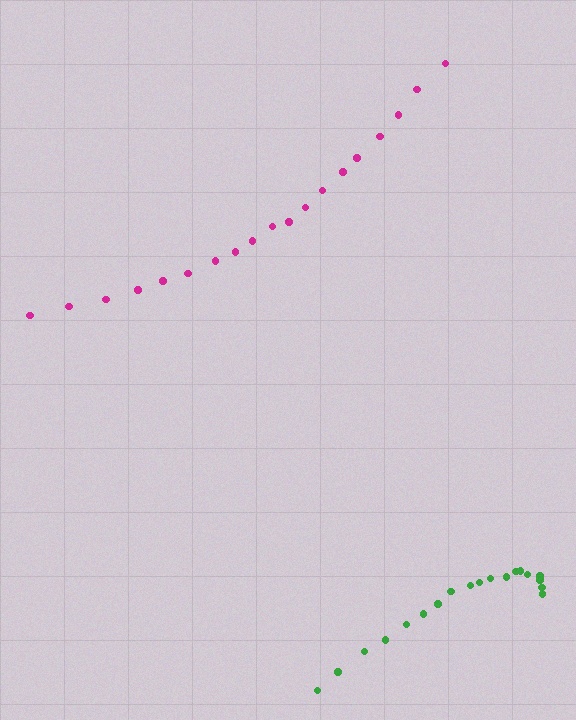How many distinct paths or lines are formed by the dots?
There are 2 distinct paths.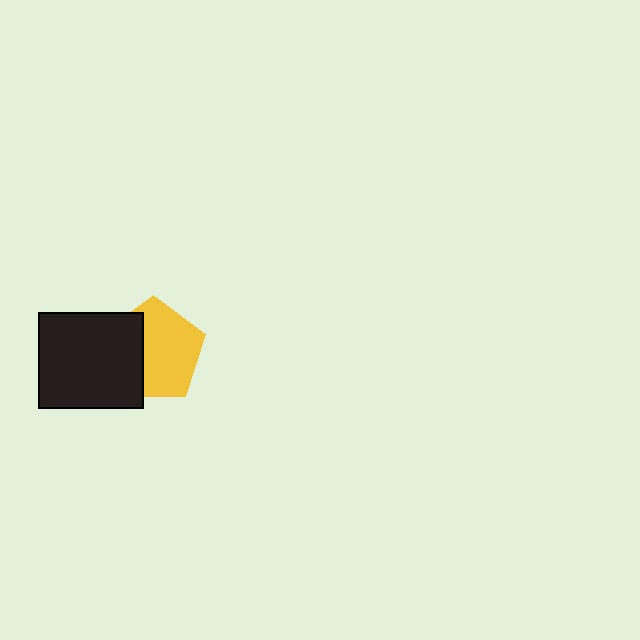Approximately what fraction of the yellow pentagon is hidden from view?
Roughly 37% of the yellow pentagon is hidden behind the black rectangle.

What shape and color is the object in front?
The object in front is a black rectangle.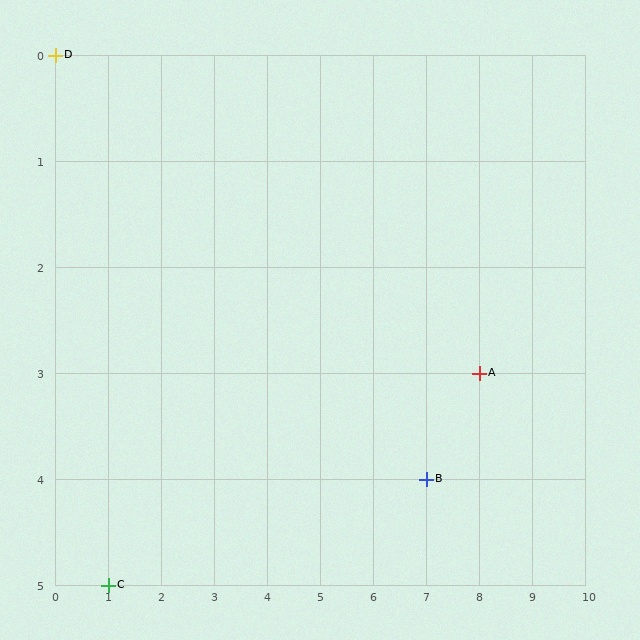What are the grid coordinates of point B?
Point B is at grid coordinates (7, 4).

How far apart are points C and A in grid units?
Points C and A are 7 columns and 2 rows apart (about 7.3 grid units diagonally).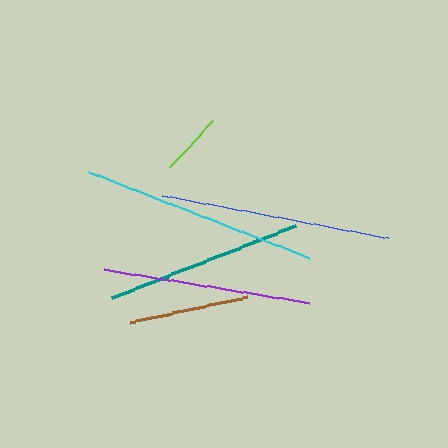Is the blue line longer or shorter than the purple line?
The blue line is longer than the purple line.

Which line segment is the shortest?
The lime line is the shortest at approximately 63 pixels.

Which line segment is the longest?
The cyan line is the longest at approximately 237 pixels.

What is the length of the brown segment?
The brown segment is approximately 120 pixels long.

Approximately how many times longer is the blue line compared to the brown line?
The blue line is approximately 1.9 times the length of the brown line.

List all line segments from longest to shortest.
From longest to shortest: cyan, blue, purple, teal, brown, lime.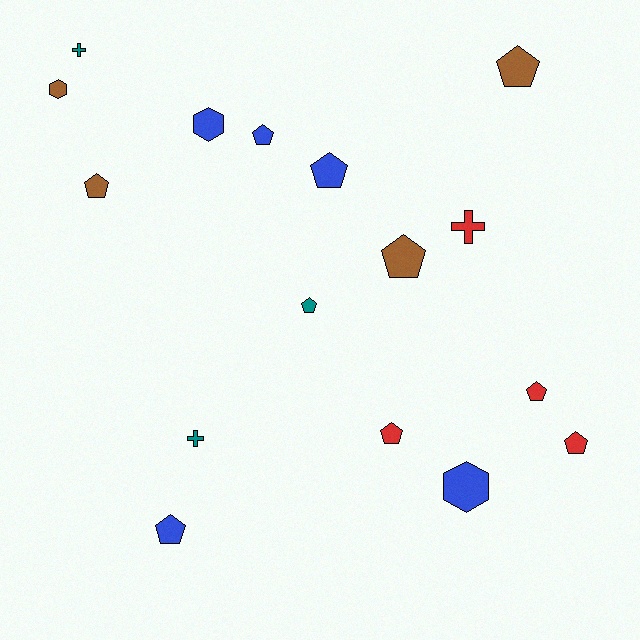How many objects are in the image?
There are 16 objects.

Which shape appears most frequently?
Pentagon, with 10 objects.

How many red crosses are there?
There is 1 red cross.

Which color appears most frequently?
Blue, with 5 objects.